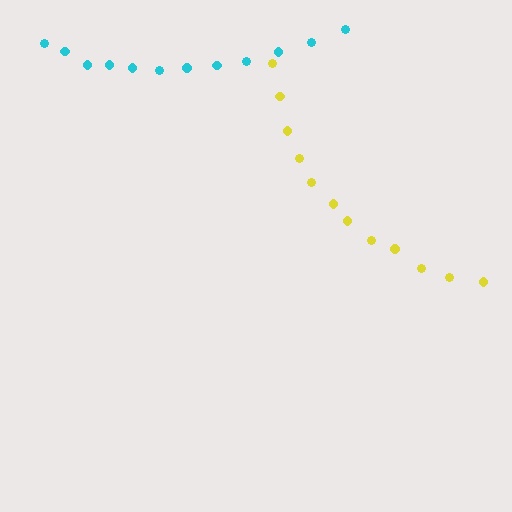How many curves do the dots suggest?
There are 2 distinct paths.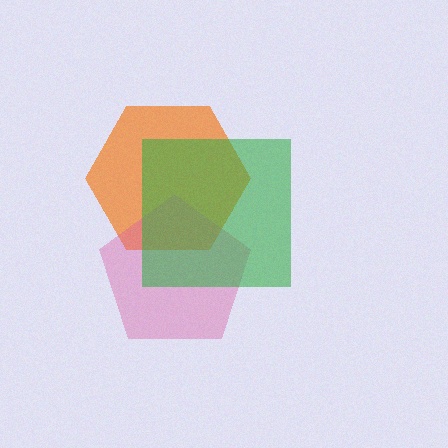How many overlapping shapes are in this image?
There are 3 overlapping shapes in the image.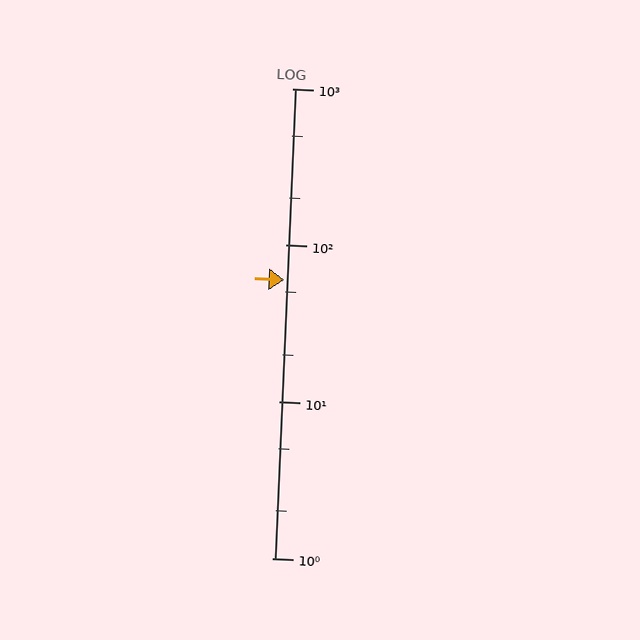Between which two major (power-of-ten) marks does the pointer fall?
The pointer is between 10 and 100.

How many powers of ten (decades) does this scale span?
The scale spans 3 decades, from 1 to 1000.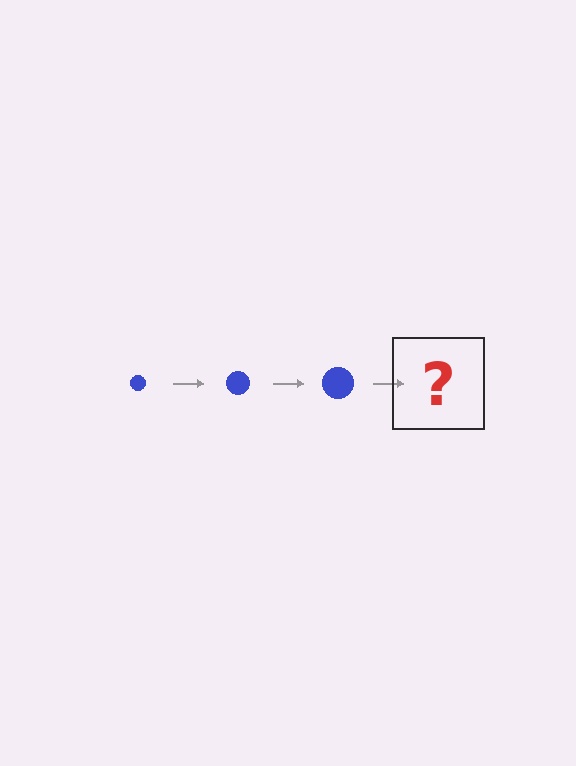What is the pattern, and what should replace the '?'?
The pattern is that the circle gets progressively larger each step. The '?' should be a blue circle, larger than the previous one.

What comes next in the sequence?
The next element should be a blue circle, larger than the previous one.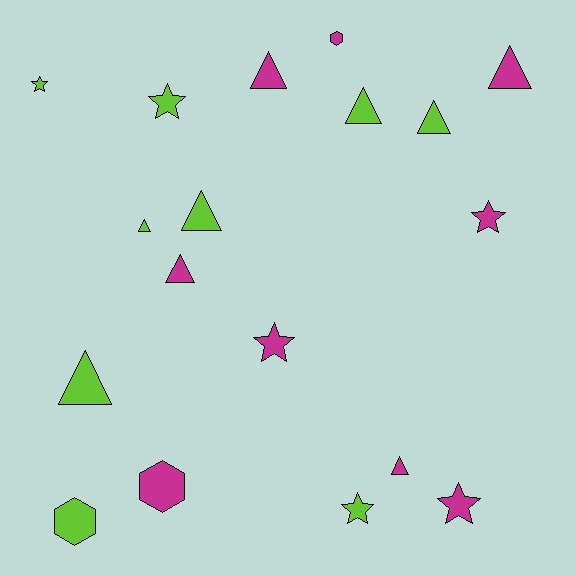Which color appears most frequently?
Magenta, with 9 objects.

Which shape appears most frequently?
Triangle, with 9 objects.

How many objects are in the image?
There are 18 objects.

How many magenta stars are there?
There are 3 magenta stars.